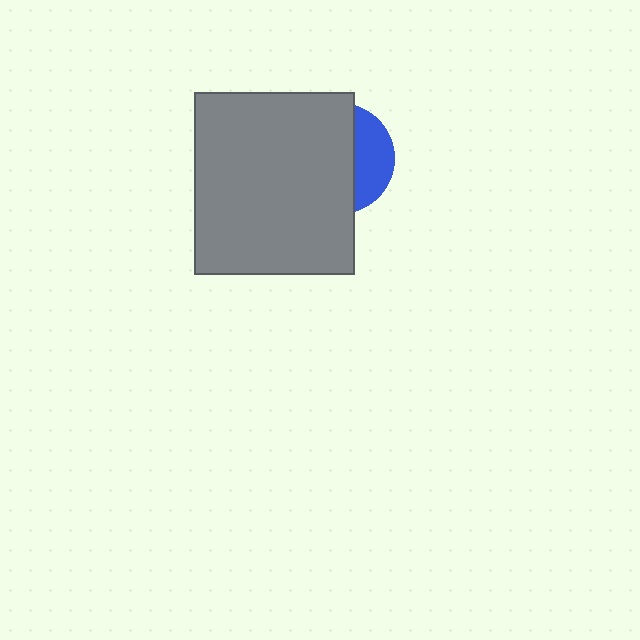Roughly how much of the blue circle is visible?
A small part of it is visible (roughly 32%).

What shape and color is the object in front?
The object in front is a gray rectangle.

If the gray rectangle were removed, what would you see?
You would see the complete blue circle.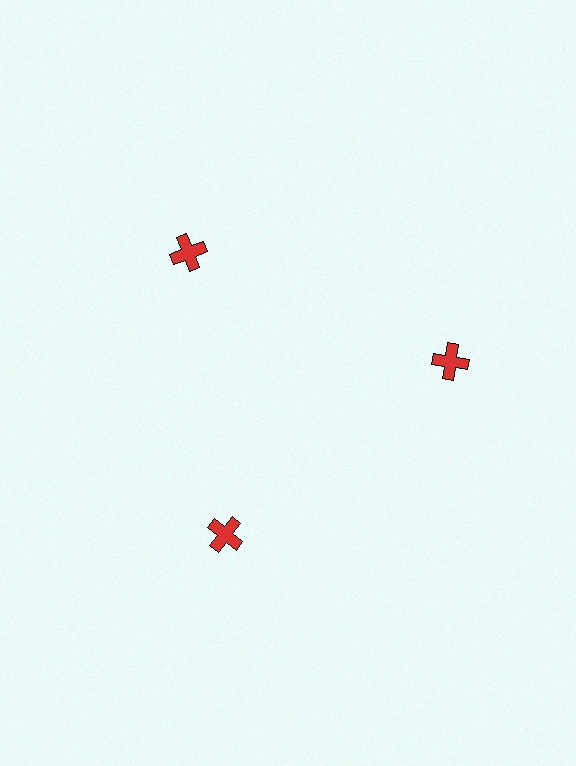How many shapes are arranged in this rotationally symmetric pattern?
There are 3 shapes, arranged in 3 groups of 1.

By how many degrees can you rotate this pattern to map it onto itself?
The pattern maps onto itself every 120 degrees of rotation.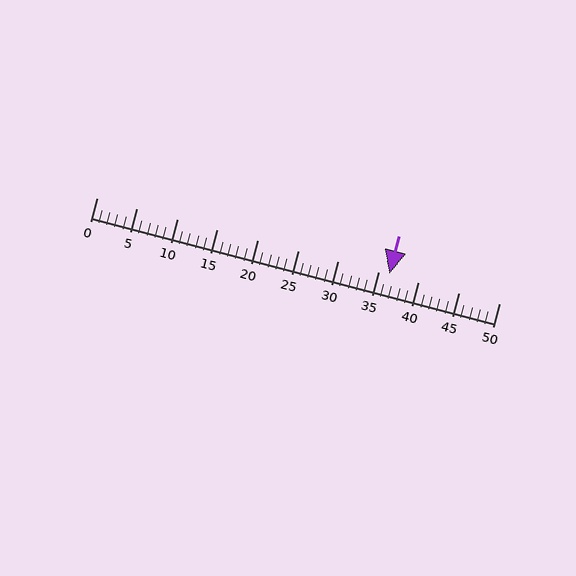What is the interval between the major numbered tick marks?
The major tick marks are spaced 5 units apart.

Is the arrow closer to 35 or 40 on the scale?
The arrow is closer to 35.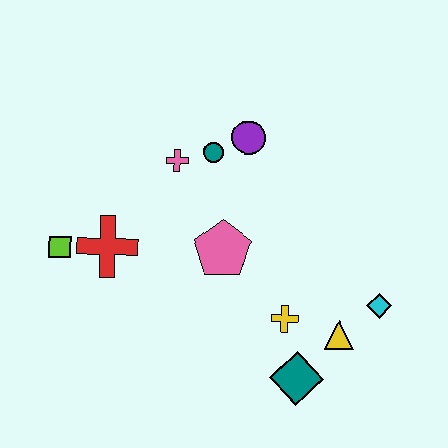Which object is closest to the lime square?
The red cross is closest to the lime square.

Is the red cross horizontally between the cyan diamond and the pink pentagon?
No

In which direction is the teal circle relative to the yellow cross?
The teal circle is above the yellow cross.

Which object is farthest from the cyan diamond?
The lime square is farthest from the cyan diamond.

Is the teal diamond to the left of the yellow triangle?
Yes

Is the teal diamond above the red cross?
No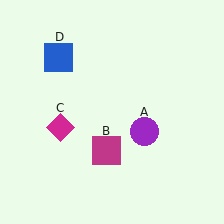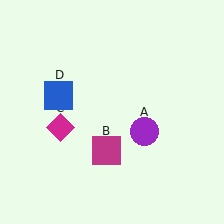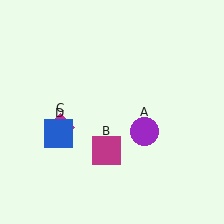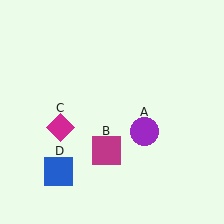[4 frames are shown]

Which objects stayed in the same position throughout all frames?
Purple circle (object A) and magenta square (object B) and magenta diamond (object C) remained stationary.